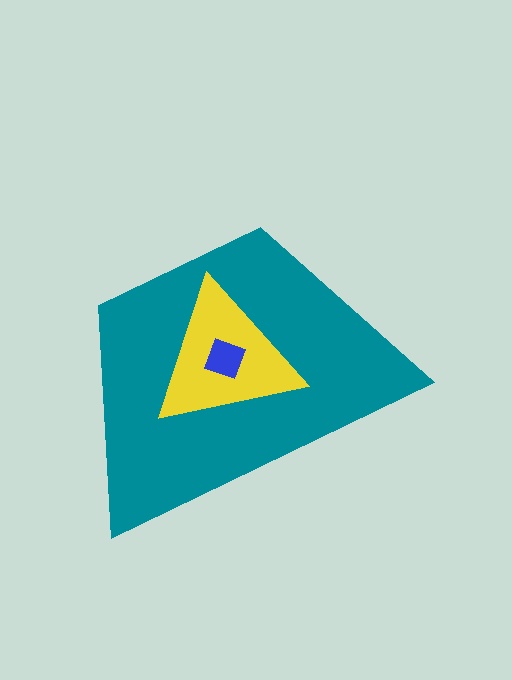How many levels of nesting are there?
3.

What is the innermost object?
The blue diamond.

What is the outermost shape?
The teal trapezoid.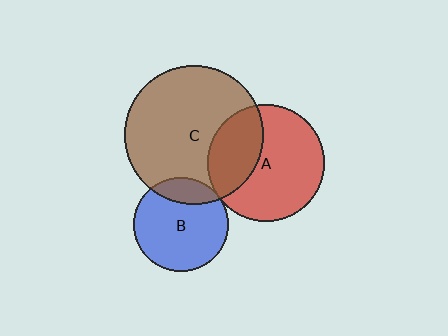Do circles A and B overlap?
Yes.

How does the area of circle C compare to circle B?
Approximately 2.2 times.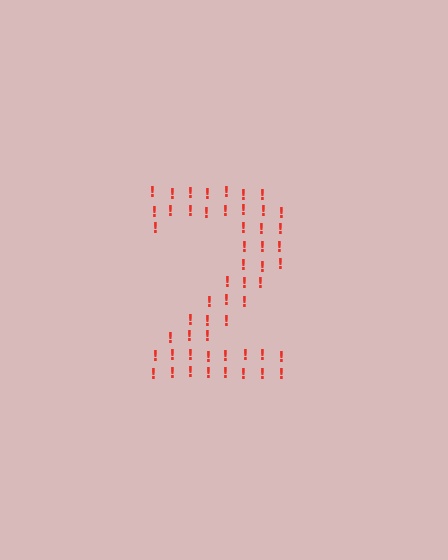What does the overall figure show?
The overall figure shows the digit 2.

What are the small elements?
The small elements are exclamation marks.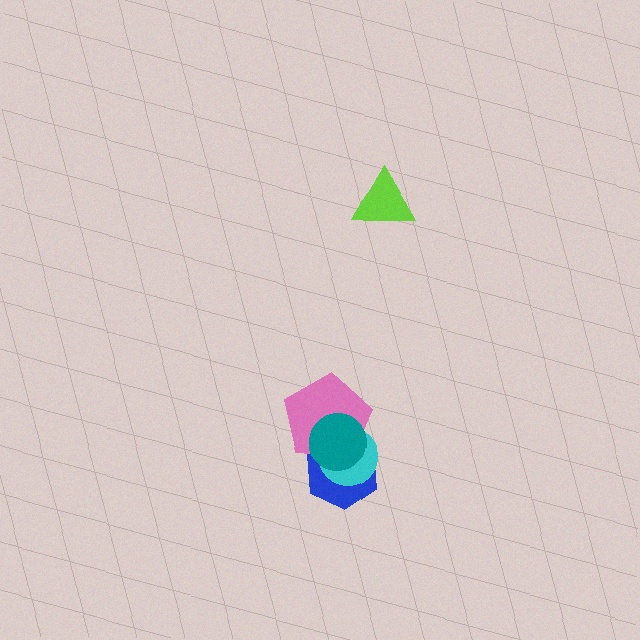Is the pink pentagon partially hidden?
Yes, it is partially covered by another shape.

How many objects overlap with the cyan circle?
3 objects overlap with the cyan circle.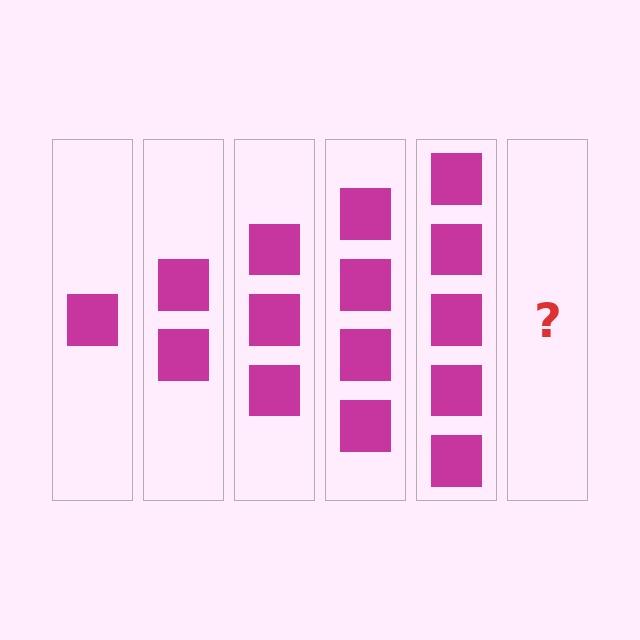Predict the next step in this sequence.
The next step is 6 squares.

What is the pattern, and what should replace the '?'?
The pattern is that each step adds one more square. The '?' should be 6 squares.